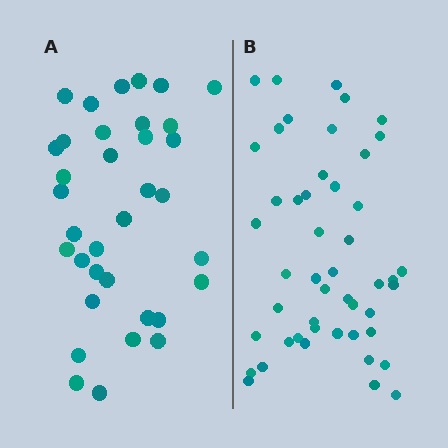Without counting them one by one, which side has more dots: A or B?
Region B (the right region) has more dots.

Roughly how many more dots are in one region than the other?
Region B has approximately 15 more dots than region A.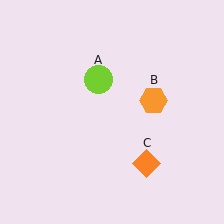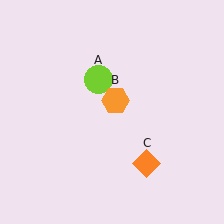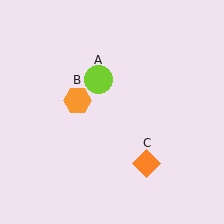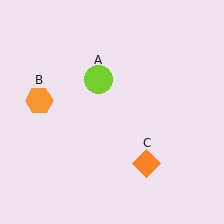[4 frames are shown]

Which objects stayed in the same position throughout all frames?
Lime circle (object A) and orange diamond (object C) remained stationary.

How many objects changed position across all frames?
1 object changed position: orange hexagon (object B).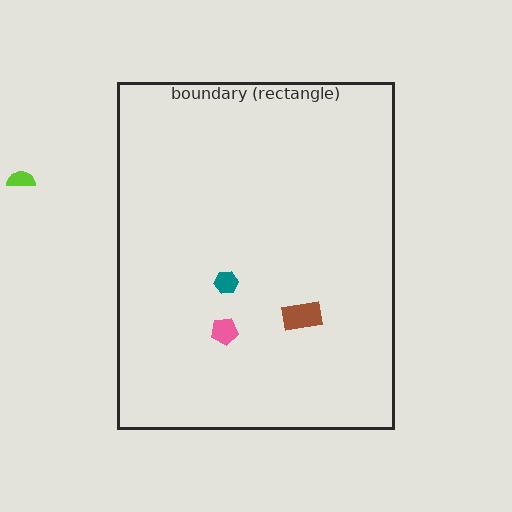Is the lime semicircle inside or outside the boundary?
Outside.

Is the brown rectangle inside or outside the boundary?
Inside.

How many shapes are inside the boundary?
3 inside, 1 outside.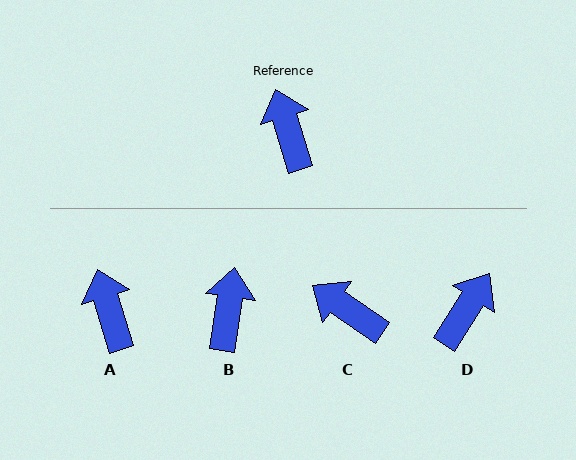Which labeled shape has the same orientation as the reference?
A.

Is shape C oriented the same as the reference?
No, it is off by about 39 degrees.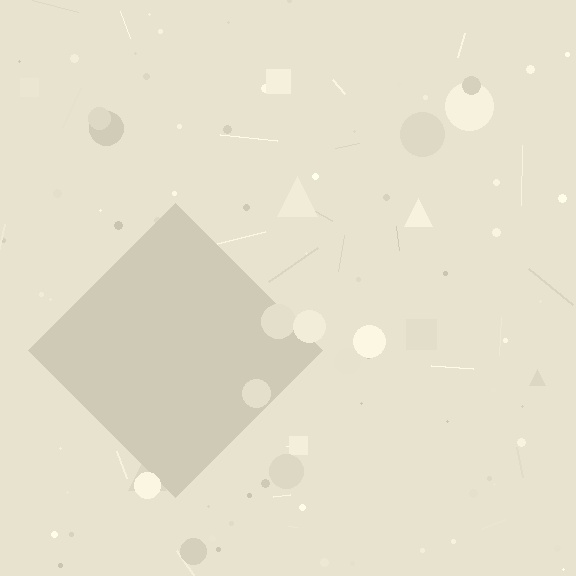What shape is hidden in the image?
A diamond is hidden in the image.